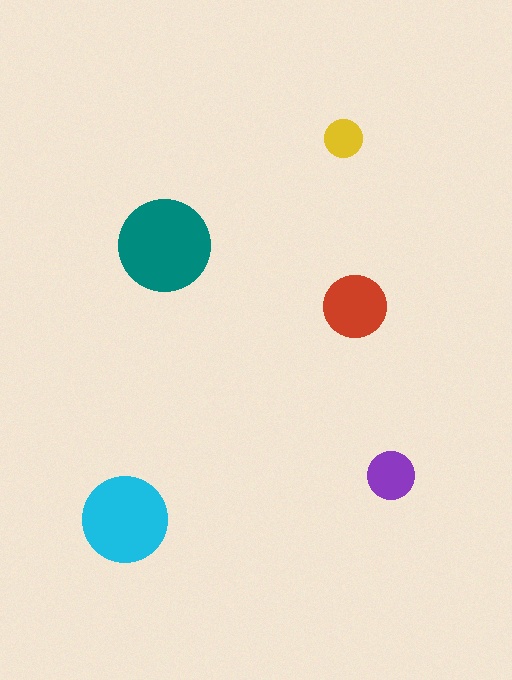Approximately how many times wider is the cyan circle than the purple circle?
About 2 times wider.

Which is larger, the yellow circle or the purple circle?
The purple one.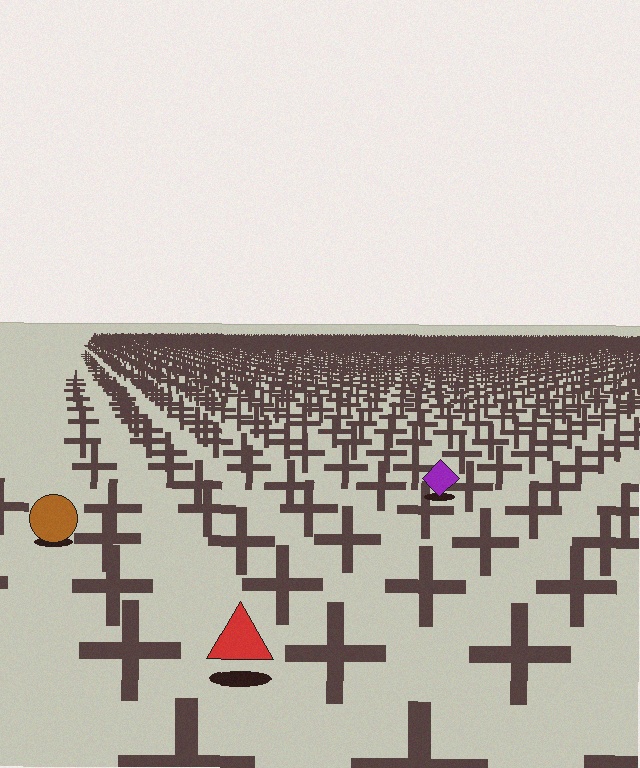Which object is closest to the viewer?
The red triangle is closest. The texture marks near it are larger and more spread out.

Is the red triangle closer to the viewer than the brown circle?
Yes. The red triangle is closer — you can tell from the texture gradient: the ground texture is coarser near it.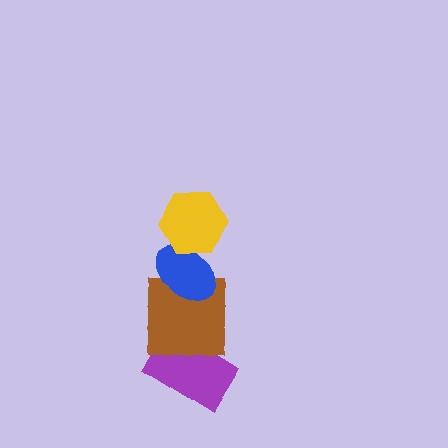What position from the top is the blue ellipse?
The blue ellipse is 2nd from the top.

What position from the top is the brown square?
The brown square is 3rd from the top.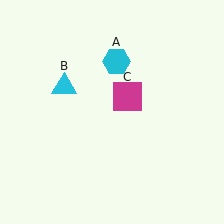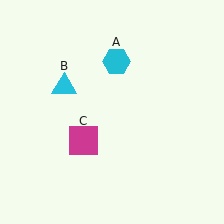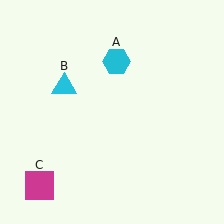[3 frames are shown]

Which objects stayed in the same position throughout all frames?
Cyan hexagon (object A) and cyan triangle (object B) remained stationary.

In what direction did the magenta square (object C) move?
The magenta square (object C) moved down and to the left.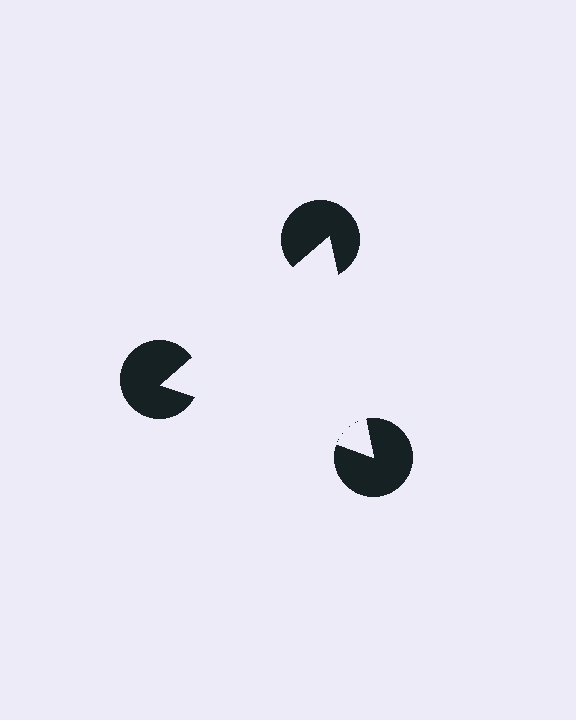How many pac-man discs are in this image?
There are 3 — one at each vertex of the illusory triangle.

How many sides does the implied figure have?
3 sides.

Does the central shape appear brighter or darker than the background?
It typically appears slightly brighter than the background, even though no actual brightness change is drawn.